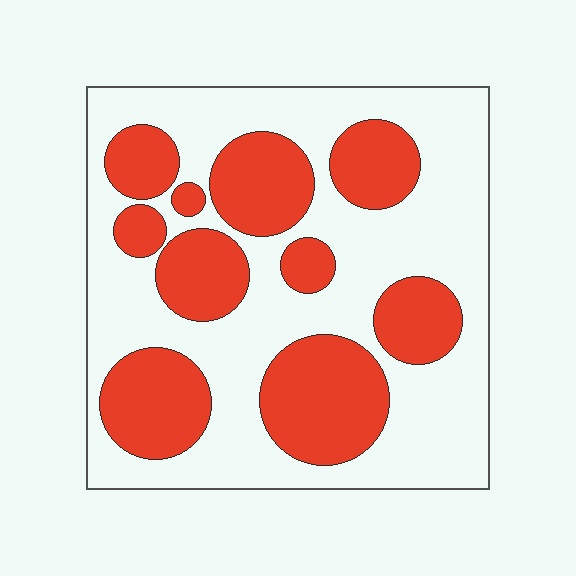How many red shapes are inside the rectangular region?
10.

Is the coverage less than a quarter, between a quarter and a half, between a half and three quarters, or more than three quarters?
Between a quarter and a half.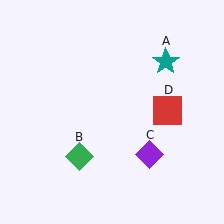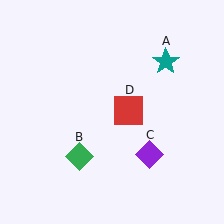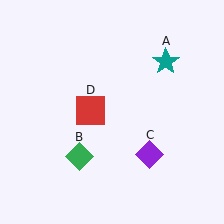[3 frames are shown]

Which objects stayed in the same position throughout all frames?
Teal star (object A) and green diamond (object B) and purple diamond (object C) remained stationary.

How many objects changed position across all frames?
1 object changed position: red square (object D).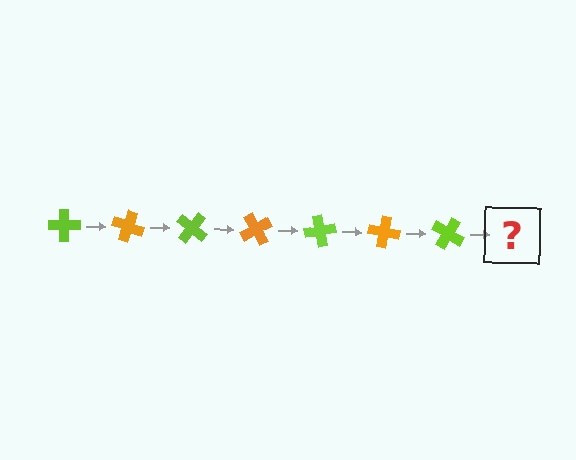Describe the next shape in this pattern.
It should be an orange cross, rotated 140 degrees from the start.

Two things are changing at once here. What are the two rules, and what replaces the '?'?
The two rules are that it rotates 20 degrees each step and the color cycles through lime and orange. The '?' should be an orange cross, rotated 140 degrees from the start.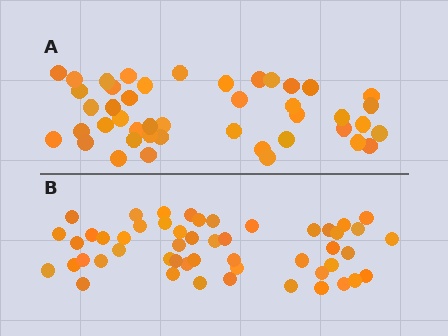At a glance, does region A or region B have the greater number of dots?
Region B (the bottom region) has more dots.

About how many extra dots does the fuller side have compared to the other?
Region B has roughly 8 or so more dots than region A.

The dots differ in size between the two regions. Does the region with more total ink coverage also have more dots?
No. Region A has more total ink coverage because its dots are larger, but region B actually contains more individual dots. Total area can be misleading — the number of items is what matters here.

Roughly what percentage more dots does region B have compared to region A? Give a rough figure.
About 15% more.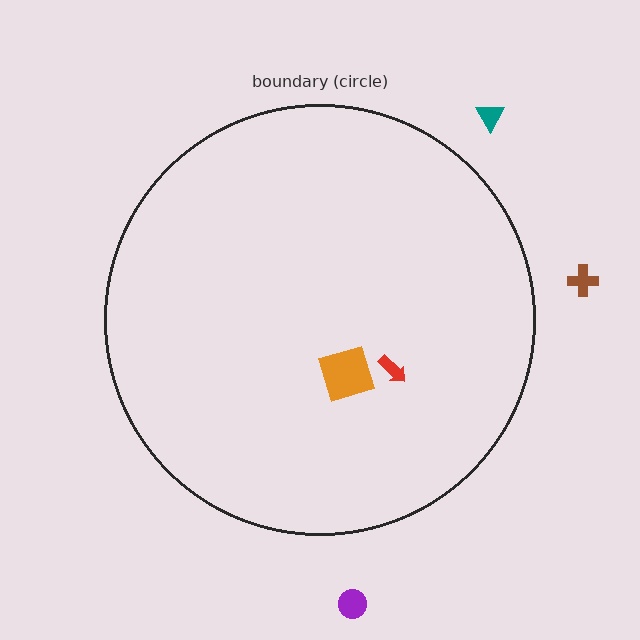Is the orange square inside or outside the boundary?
Inside.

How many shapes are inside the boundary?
2 inside, 3 outside.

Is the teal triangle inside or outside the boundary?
Outside.